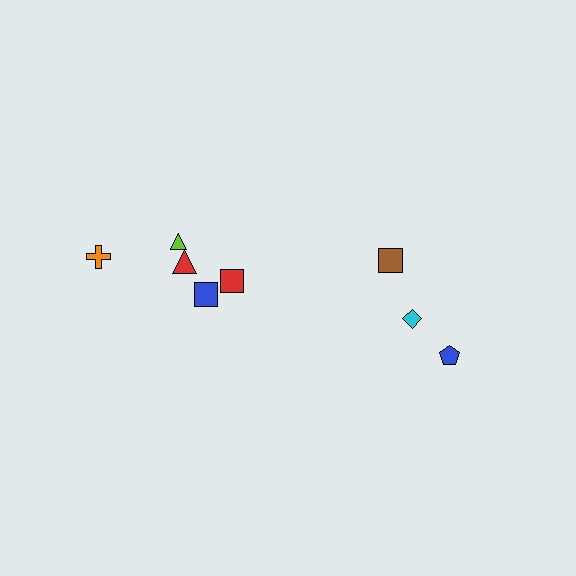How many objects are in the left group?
There are 5 objects.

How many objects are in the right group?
There are 3 objects.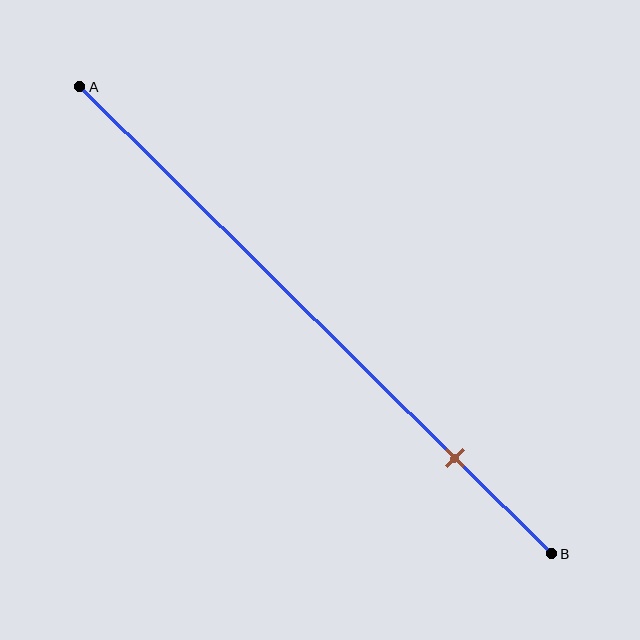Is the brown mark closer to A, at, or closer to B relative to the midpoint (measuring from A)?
The brown mark is closer to point B than the midpoint of segment AB.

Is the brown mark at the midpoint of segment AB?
No, the mark is at about 80% from A, not at the 50% midpoint.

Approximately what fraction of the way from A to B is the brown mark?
The brown mark is approximately 80% of the way from A to B.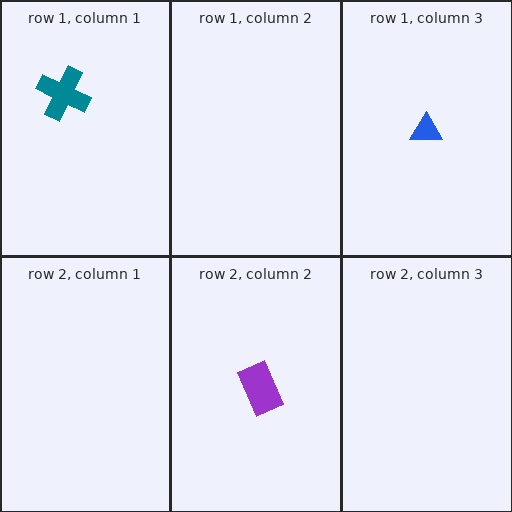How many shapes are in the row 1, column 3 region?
1.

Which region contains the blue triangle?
The row 1, column 3 region.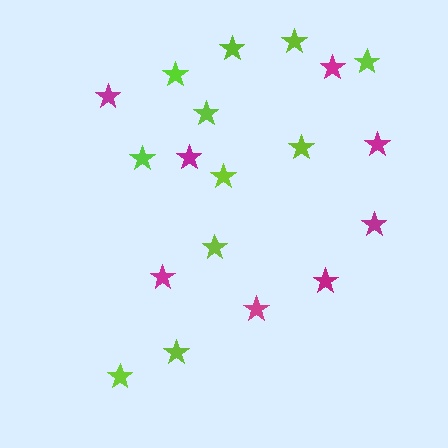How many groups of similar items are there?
There are 2 groups: one group of lime stars (11) and one group of magenta stars (8).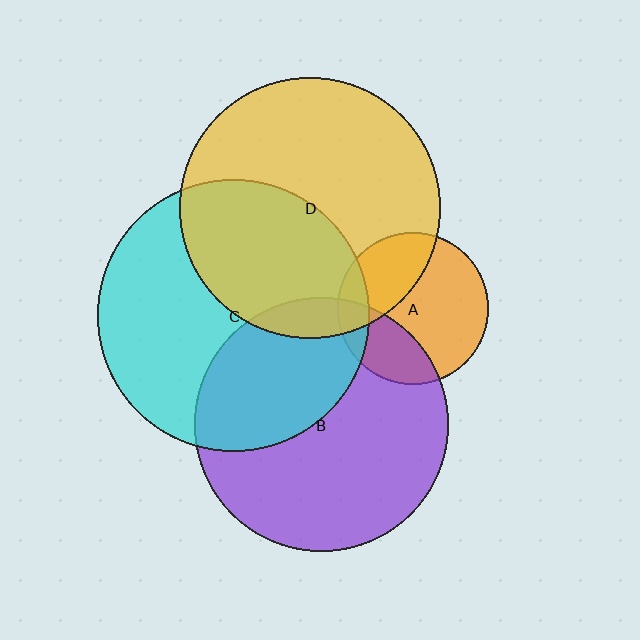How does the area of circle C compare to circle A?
Approximately 3.2 times.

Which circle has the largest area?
Circle C (cyan).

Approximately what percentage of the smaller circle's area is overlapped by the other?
Approximately 40%.